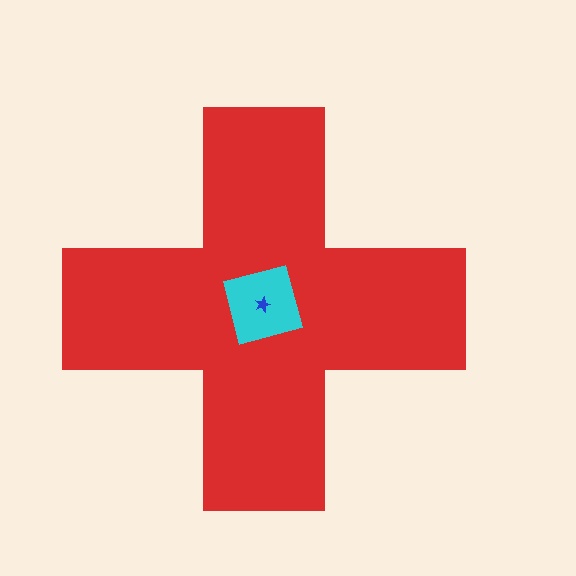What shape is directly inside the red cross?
The cyan square.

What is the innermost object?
The blue star.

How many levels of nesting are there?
3.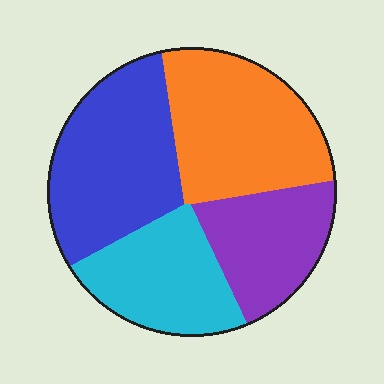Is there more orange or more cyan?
Orange.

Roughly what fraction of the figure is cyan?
Cyan covers around 20% of the figure.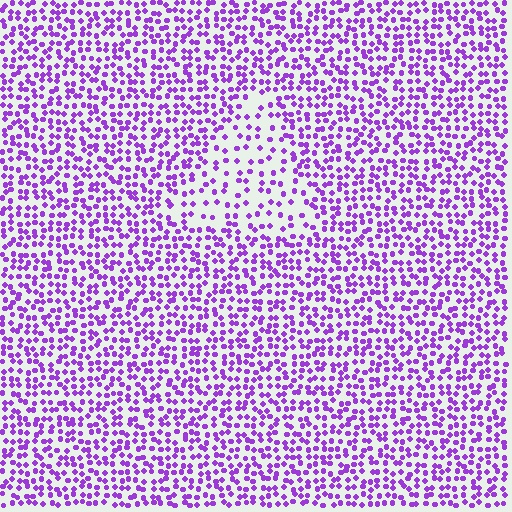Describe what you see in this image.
The image contains small purple elements arranged at two different densities. A triangle-shaped region is visible where the elements are less densely packed than the surrounding area.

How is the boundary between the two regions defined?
The boundary is defined by a change in element density (approximately 2.0x ratio). All elements are the same color, size, and shape.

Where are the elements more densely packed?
The elements are more densely packed outside the triangle boundary.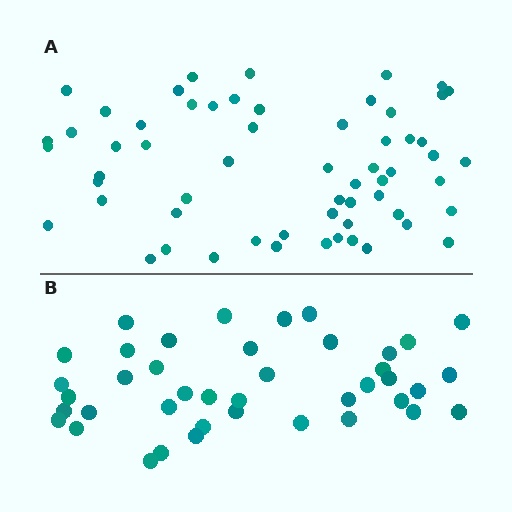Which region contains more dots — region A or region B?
Region A (the top region) has more dots.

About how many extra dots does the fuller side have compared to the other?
Region A has approximately 20 more dots than region B.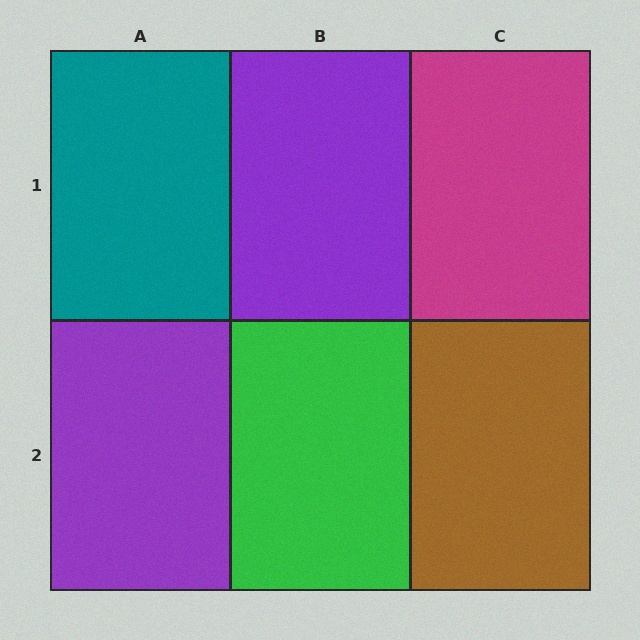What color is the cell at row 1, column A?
Teal.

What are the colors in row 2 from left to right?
Purple, green, brown.